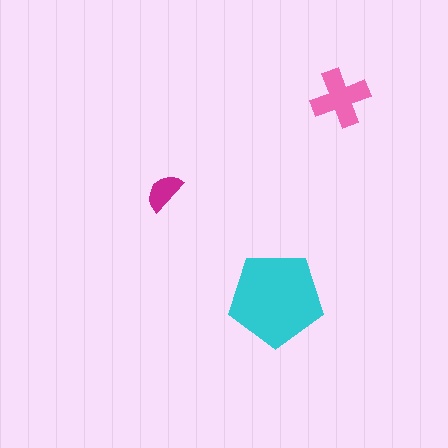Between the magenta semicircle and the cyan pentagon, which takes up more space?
The cyan pentagon.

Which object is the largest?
The cyan pentagon.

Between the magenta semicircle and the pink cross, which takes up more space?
The pink cross.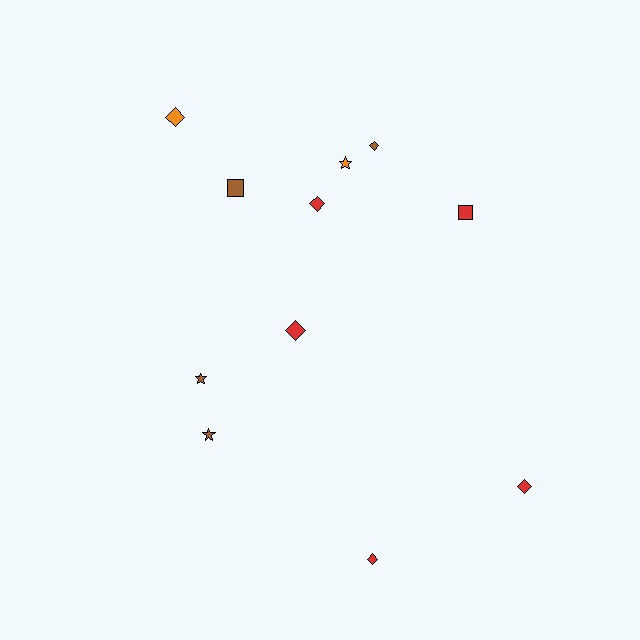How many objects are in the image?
There are 11 objects.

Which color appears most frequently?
Red, with 5 objects.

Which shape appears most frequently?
Diamond, with 6 objects.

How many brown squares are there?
There is 1 brown square.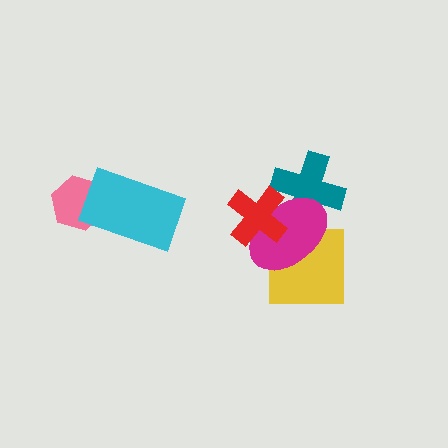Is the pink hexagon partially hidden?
Yes, it is partially covered by another shape.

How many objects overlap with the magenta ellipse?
3 objects overlap with the magenta ellipse.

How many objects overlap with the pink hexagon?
1 object overlaps with the pink hexagon.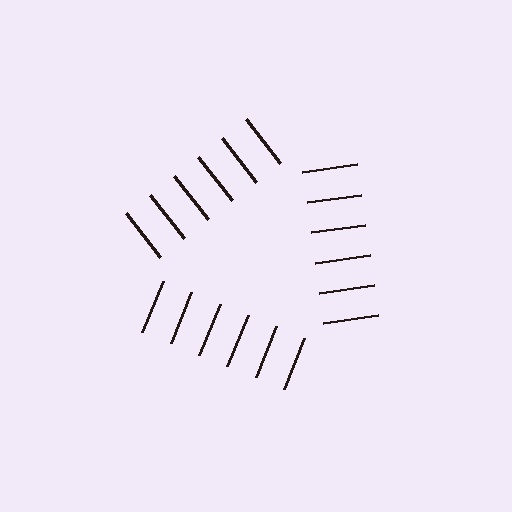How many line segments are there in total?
18 — 6 along each of the 3 edges.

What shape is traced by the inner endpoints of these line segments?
An illusory triangle — the line segments terminate on its edges but no continuous stroke is drawn.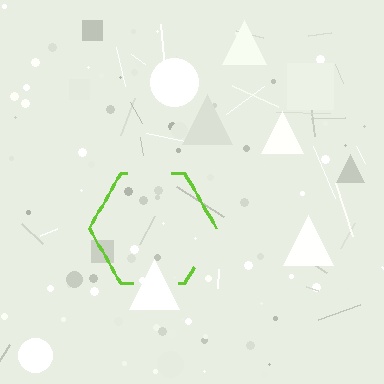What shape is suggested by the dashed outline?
The dashed outline suggests a hexagon.